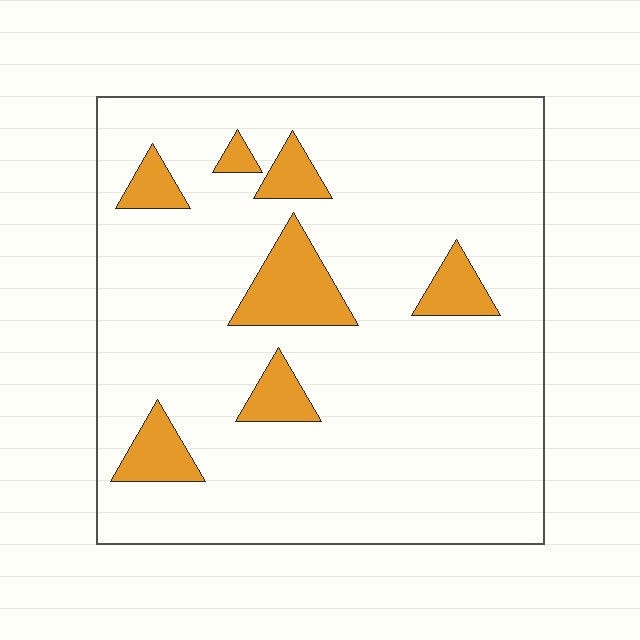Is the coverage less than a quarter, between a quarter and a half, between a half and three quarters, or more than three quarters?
Less than a quarter.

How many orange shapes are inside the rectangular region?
7.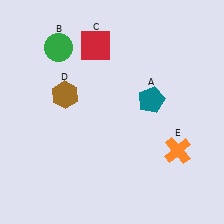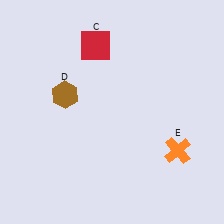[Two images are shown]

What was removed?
The teal pentagon (A), the green circle (B) were removed in Image 2.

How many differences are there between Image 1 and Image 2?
There are 2 differences between the two images.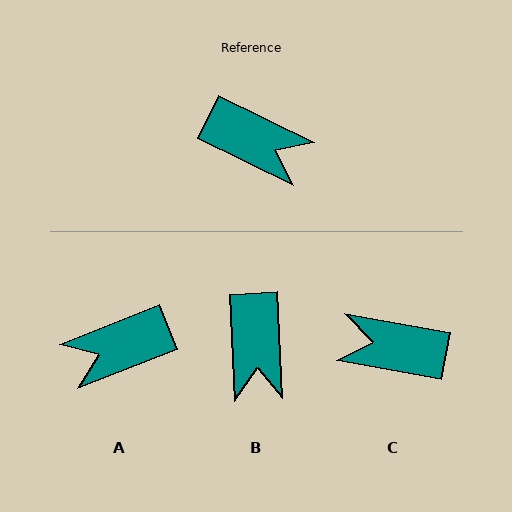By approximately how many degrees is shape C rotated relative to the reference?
Approximately 164 degrees clockwise.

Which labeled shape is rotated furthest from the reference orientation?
C, about 164 degrees away.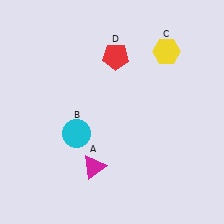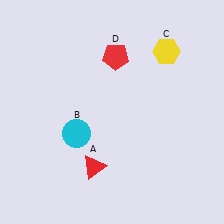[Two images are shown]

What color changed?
The triangle (A) changed from magenta in Image 1 to red in Image 2.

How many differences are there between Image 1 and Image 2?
There is 1 difference between the two images.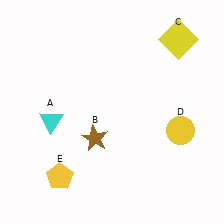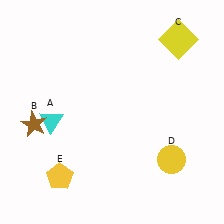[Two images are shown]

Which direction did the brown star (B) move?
The brown star (B) moved left.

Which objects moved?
The objects that moved are: the brown star (B), the yellow circle (D).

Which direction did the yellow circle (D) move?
The yellow circle (D) moved down.